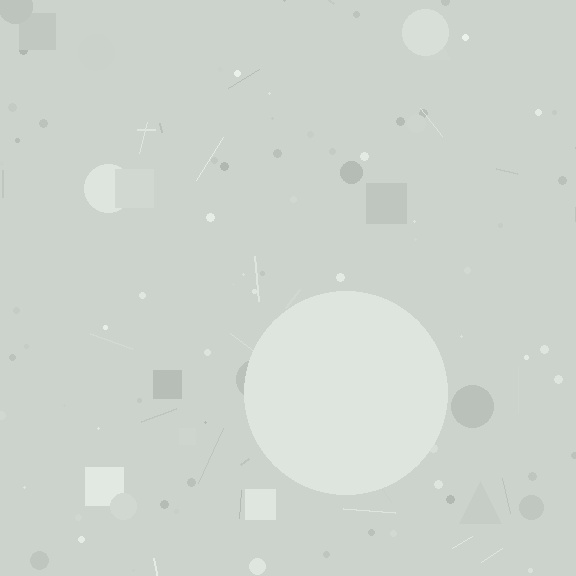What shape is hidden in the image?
A circle is hidden in the image.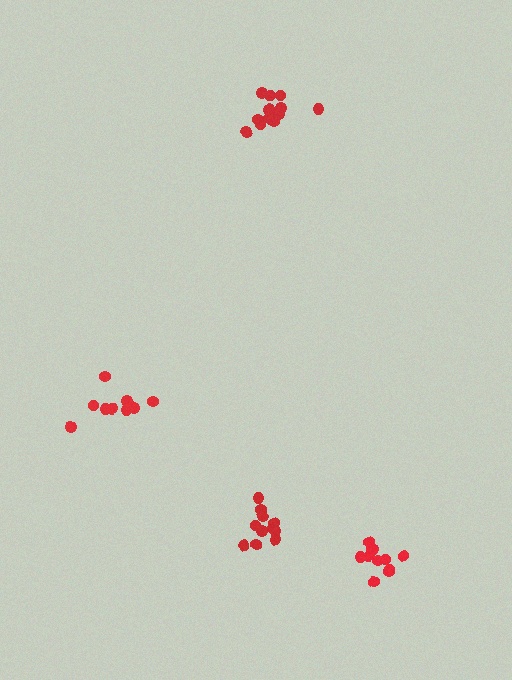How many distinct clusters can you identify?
There are 4 distinct clusters.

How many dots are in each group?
Group 1: 12 dots, Group 2: 10 dots, Group 3: 12 dots, Group 4: 11 dots (45 total).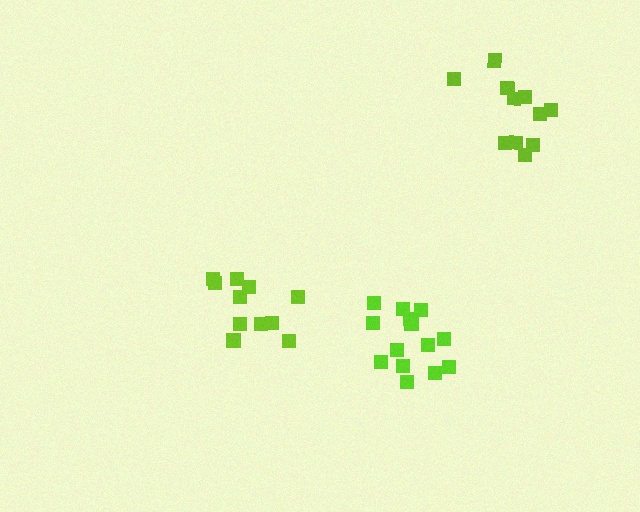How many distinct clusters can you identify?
There are 3 distinct clusters.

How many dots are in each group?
Group 1: 14 dots, Group 2: 11 dots, Group 3: 11 dots (36 total).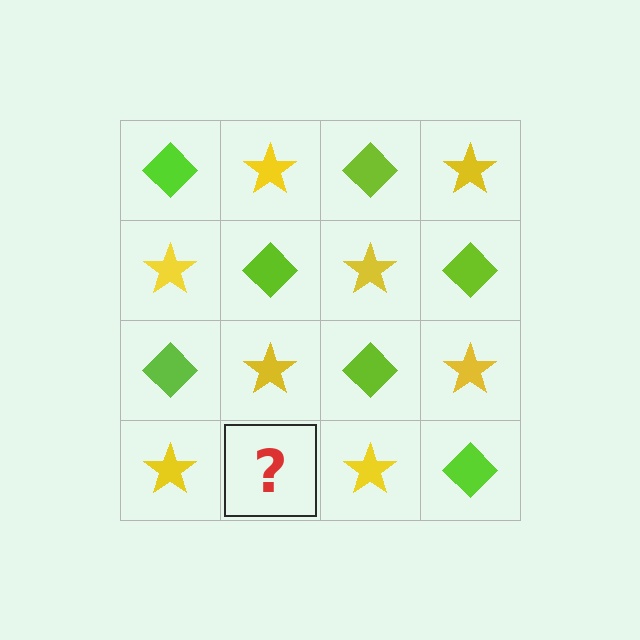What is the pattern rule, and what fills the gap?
The rule is that it alternates lime diamond and yellow star in a checkerboard pattern. The gap should be filled with a lime diamond.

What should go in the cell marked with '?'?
The missing cell should contain a lime diamond.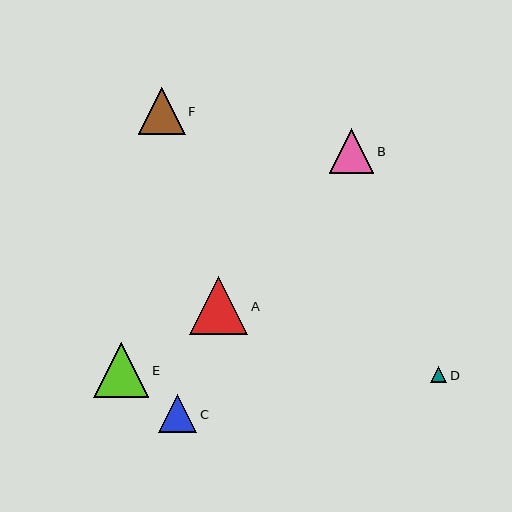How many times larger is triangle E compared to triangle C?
Triangle E is approximately 1.4 times the size of triangle C.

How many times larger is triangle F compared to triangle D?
Triangle F is approximately 2.9 times the size of triangle D.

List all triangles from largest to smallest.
From largest to smallest: A, E, F, B, C, D.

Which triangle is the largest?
Triangle A is the largest with a size of approximately 58 pixels.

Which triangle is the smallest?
Triangle D is the smallest with a size of approximately 16 pixels.